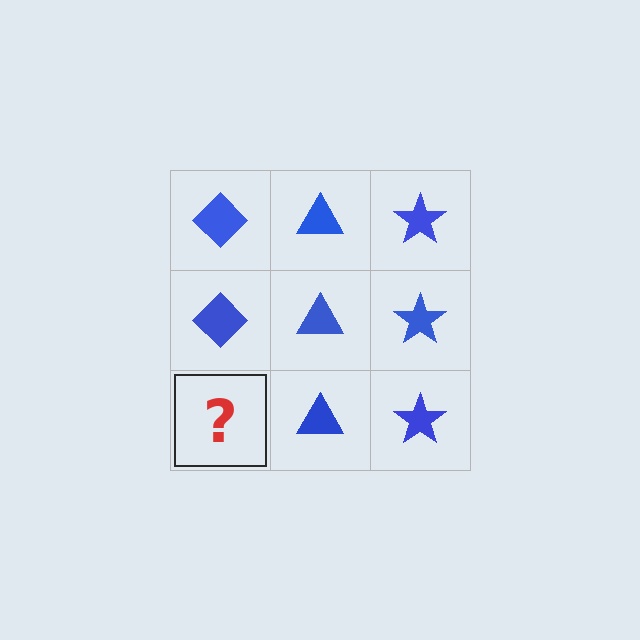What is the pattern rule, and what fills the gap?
The rule is that each column has a consistent shape. The gap should be filled with a blue diamond.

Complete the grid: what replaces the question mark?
The question mark should be replaced with a blue diamond.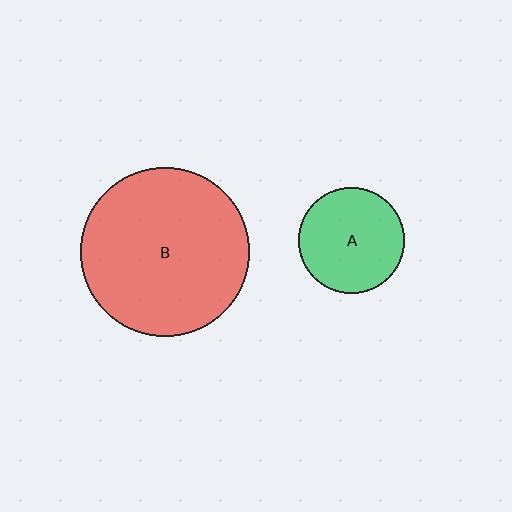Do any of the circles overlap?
No, none of the circles overlap.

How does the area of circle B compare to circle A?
Approximately 2.6 times.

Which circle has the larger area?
Circle B (red).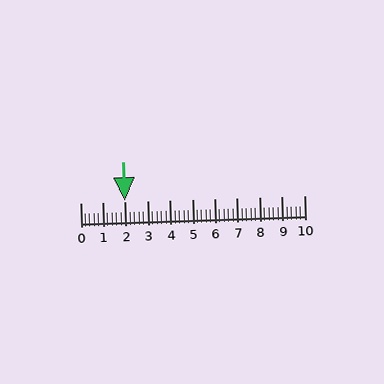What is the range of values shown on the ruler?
The ruler shows values from 0 to 10.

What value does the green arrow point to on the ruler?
The green arrow points to approximately 2.0.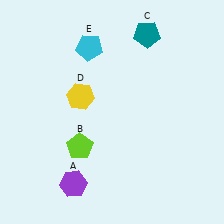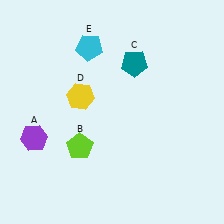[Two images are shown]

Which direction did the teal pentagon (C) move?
The teal pentagon (C) moved down.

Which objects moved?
The objects that moved are: the purple hexagon (A), the teal pentagon (C).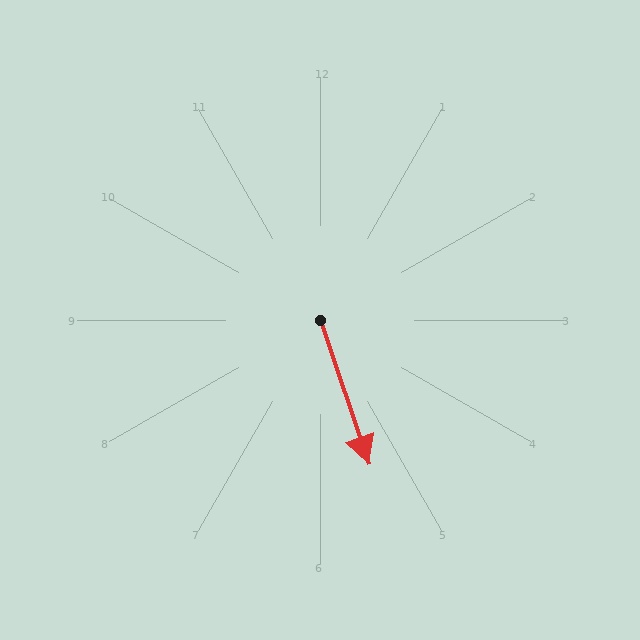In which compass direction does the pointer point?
South.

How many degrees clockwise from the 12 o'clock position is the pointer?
Approximately 161 degrees.